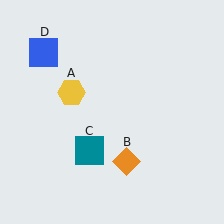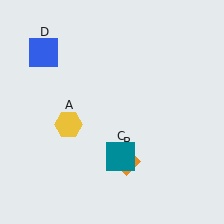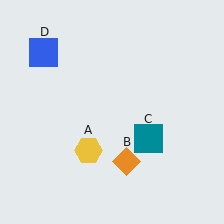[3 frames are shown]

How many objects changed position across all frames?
2 objects changed position: yellow hexagon (object A), teal square (object C).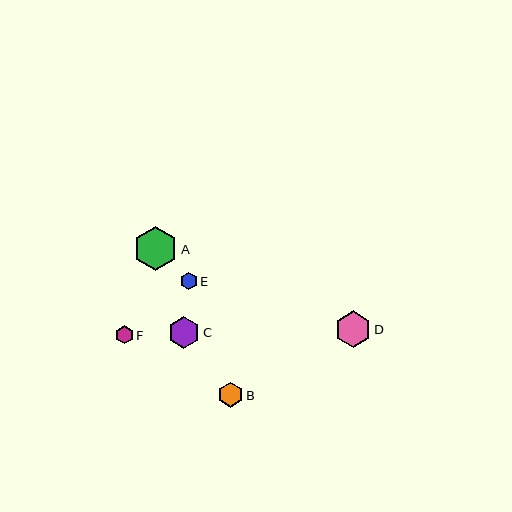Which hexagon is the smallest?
Hexagon E is the smallest with a size of approximately 17 pixels.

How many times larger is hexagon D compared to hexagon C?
Hexagon D is approximately 1.2 times the size of hexagon C.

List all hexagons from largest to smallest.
From largest to smallest: A, D, C, B, F, E.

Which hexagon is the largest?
Hexagon A is the largest with a size of approximately 44 pixels.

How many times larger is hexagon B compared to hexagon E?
Hexagon B is approximately 1.5 times the size of hexagon E.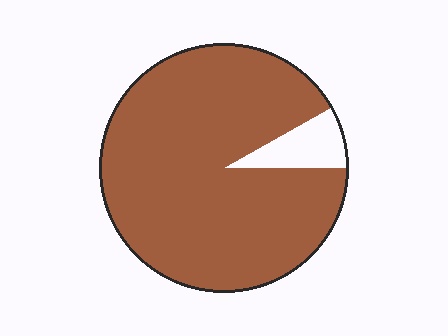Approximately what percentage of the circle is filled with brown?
Approximately 90%.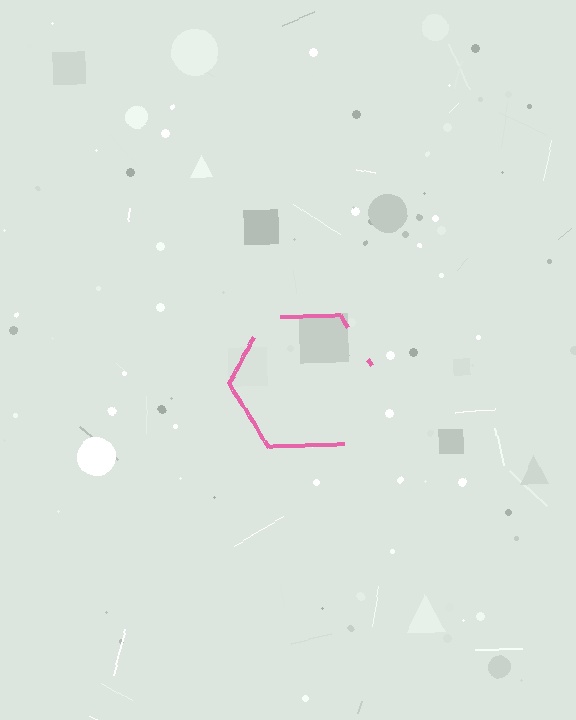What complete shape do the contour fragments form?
The contour fragments form a hexagon.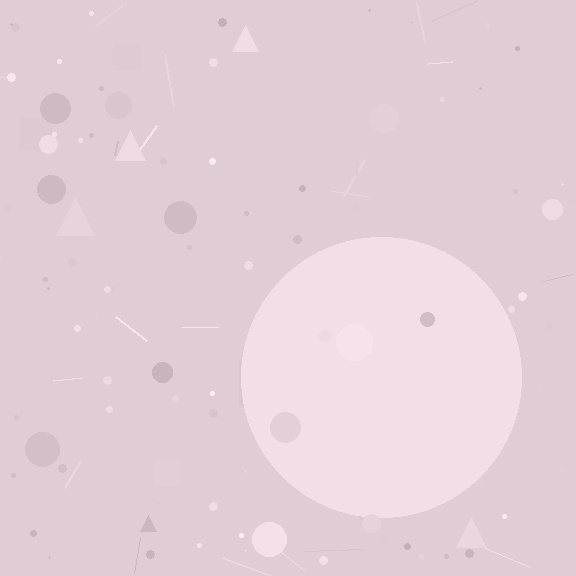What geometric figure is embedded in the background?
A circle is embedded in the background.